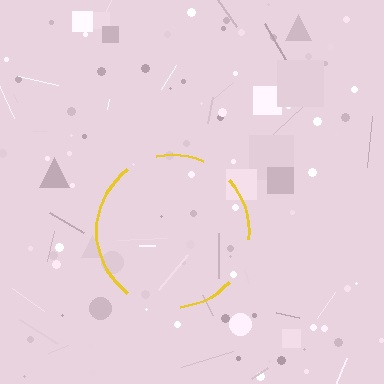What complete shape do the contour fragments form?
The contour fragments form a circle.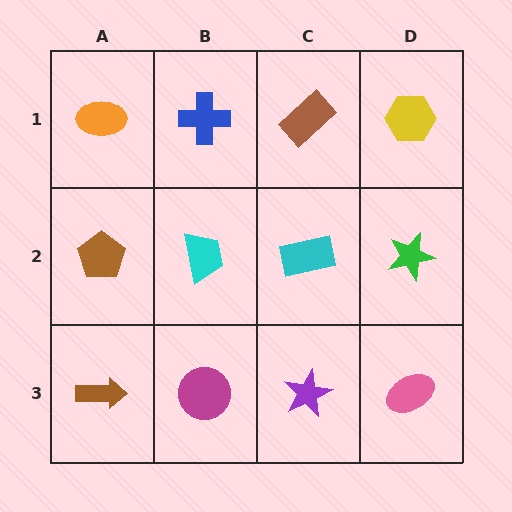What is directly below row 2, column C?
A purple star.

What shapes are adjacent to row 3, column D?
A green star (row 2, column D), a purple star (row 3, column C).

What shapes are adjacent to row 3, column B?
A cyan trapezoid (row 2, column B), a brown arrow (row 3, column A), a purple star (row 3, column C).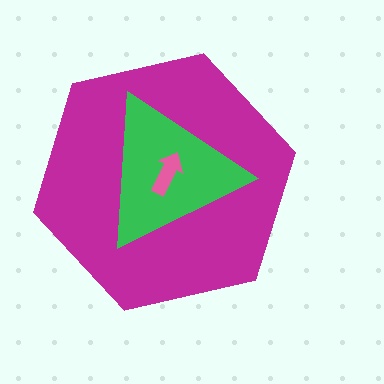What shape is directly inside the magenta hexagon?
The green triangle.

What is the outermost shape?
The magenta hexagon.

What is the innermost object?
The pink arrow.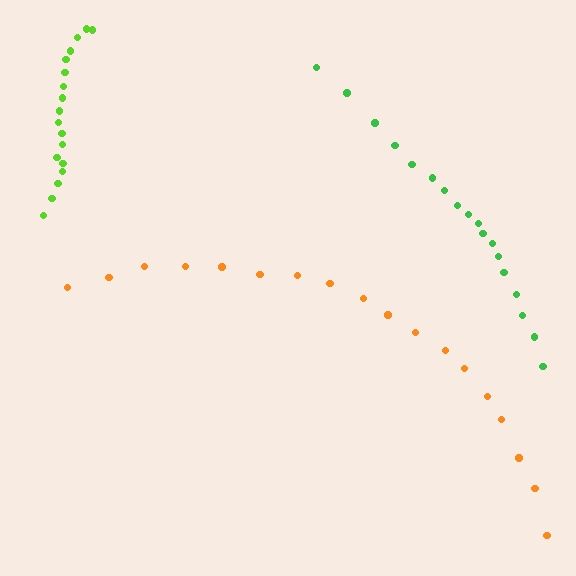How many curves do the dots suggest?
There are 3 distinct paths.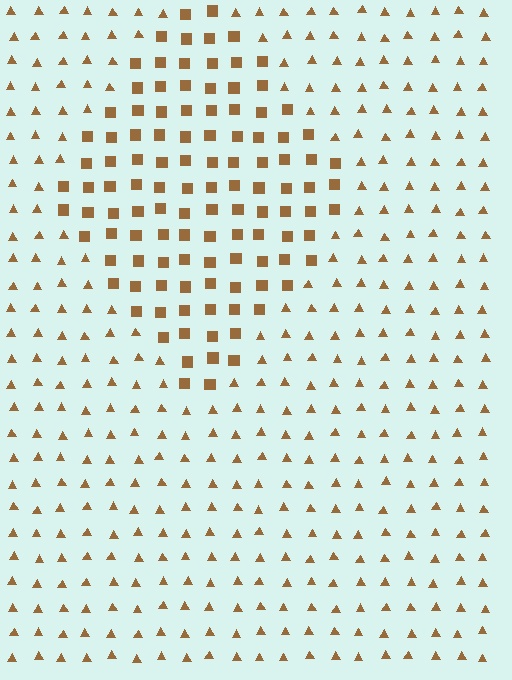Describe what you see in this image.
The image is filled with small brown elements arranged in a uniform grid. A diamond-shaped region contains squares, while the surrounding area contains triangles. The boundary is defined purely by the change in element shape.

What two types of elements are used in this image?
The image uses squares inside the diamond region and triangles outside it.